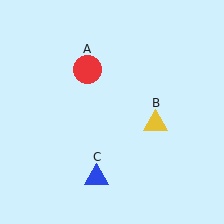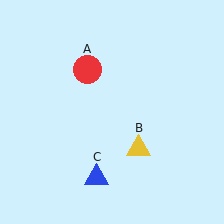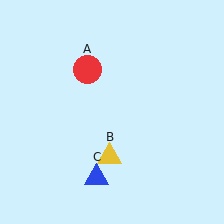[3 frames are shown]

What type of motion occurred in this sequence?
The yellow triangle (object B) rotated clockwise around the center of the scene.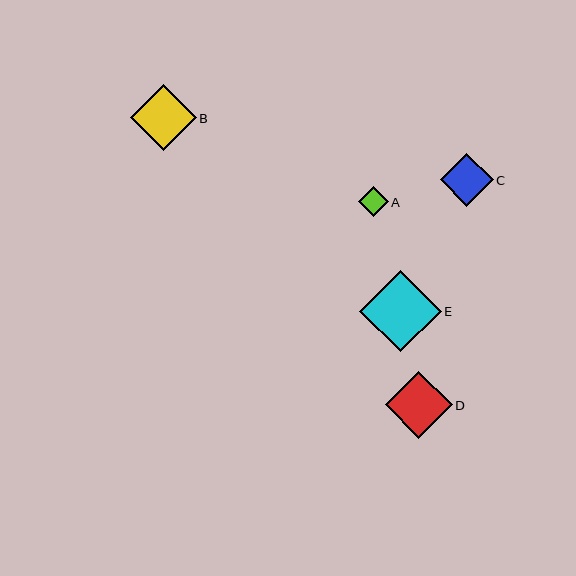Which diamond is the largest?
Diamond E is the largest with a size of approximately 82 pixels.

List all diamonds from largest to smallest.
From largest to smallest: E, D, B, C, A.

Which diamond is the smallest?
Diamond A is the smallest with a size of approximately 30 pixels.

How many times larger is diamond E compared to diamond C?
Diamond E is approximately 1.5 times the size of diamond C.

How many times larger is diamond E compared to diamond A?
Diamond E is approximately 2.7 times the size of diamond A.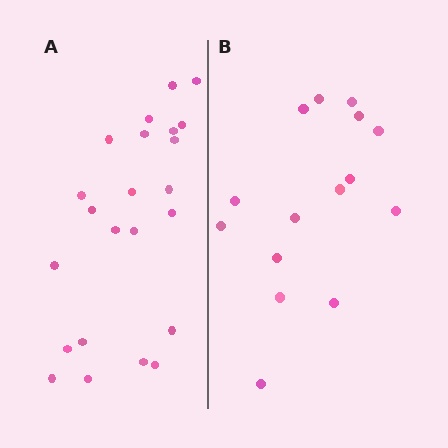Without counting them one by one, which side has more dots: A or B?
Region A (the left region) has more dots.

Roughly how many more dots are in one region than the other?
Region A has roughly 8 or so more dots than region B.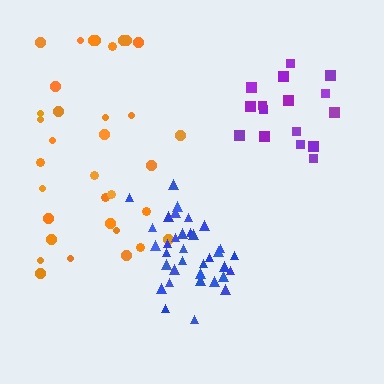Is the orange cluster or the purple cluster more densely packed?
Purple.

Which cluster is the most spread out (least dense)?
Orange.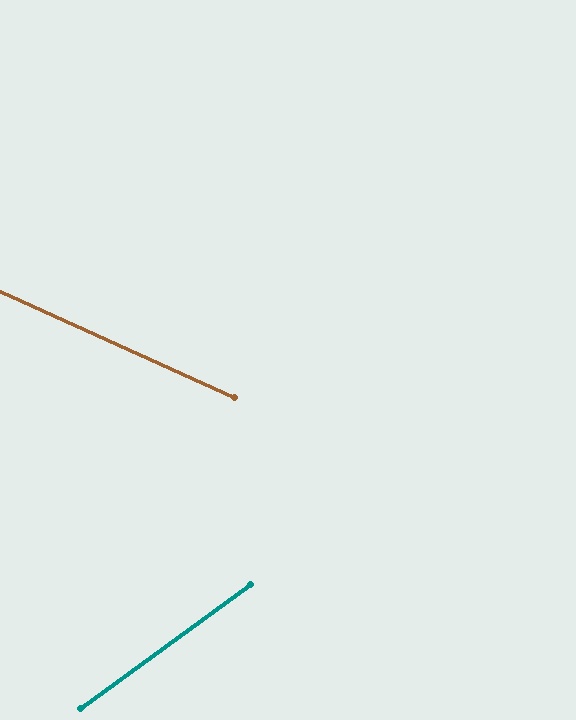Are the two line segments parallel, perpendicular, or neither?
Neither parallel nor perpendicular — they differ by about 60°.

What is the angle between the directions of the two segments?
Approximately 60 degrees.